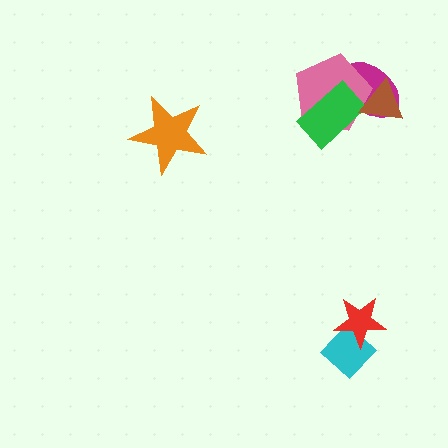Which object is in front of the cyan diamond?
The red star is in front of the cyan diamond.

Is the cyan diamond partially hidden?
Yes, it is partially covered by another shape.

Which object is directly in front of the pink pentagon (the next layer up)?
The green rectangle is directly in front of the pink pentagon.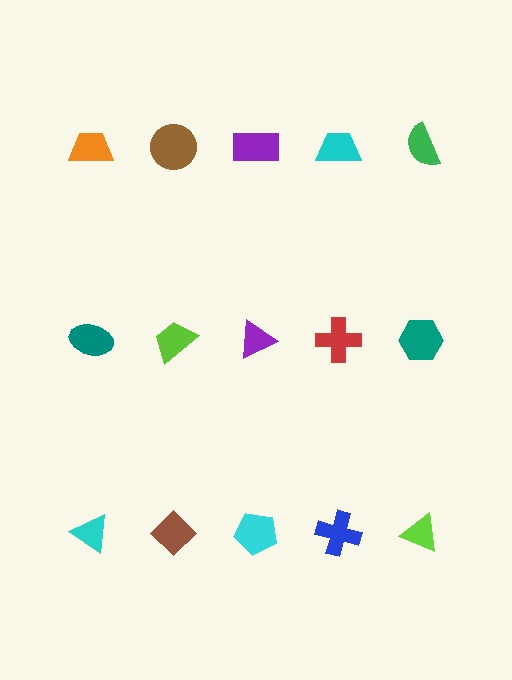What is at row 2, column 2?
A lime trapezoid.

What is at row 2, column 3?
A purple triangle.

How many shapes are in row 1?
5 shapes.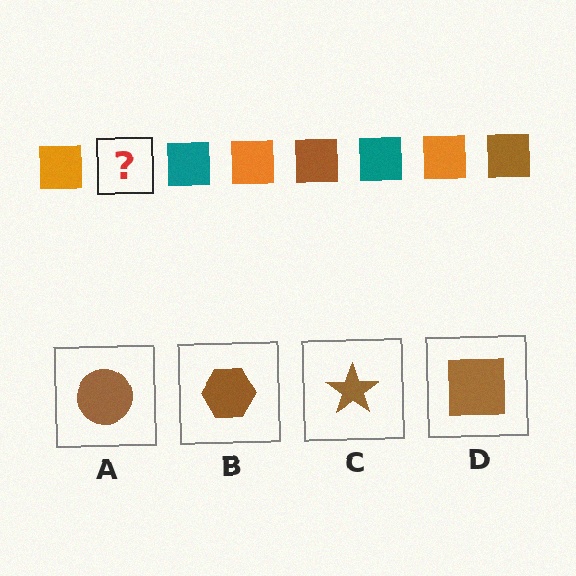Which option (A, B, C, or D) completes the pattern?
D.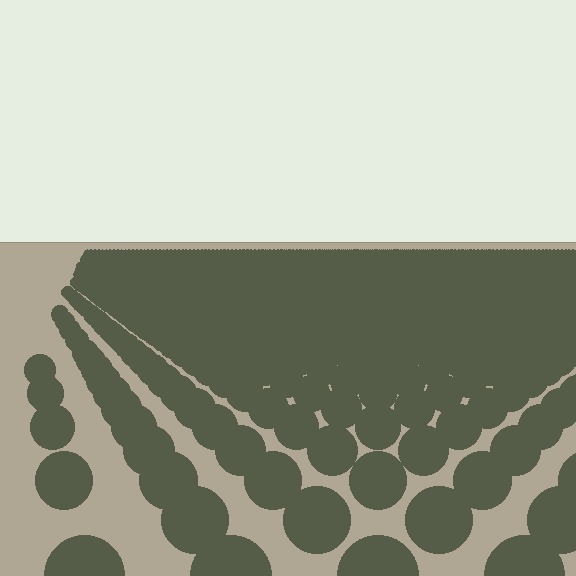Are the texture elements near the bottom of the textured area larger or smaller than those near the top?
Larger. Near the bottom, elements are closer to the viewer and appear at a bigger on-screen size.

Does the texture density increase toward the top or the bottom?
Density increases toward the top.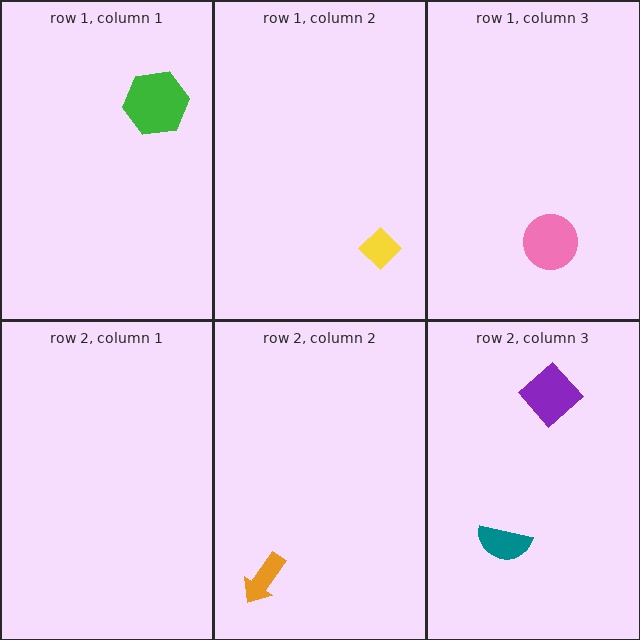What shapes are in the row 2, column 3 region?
The teal semicircle, the purple diamond.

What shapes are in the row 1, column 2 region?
The yellow diamond.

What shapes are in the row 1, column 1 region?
The green hexagon.